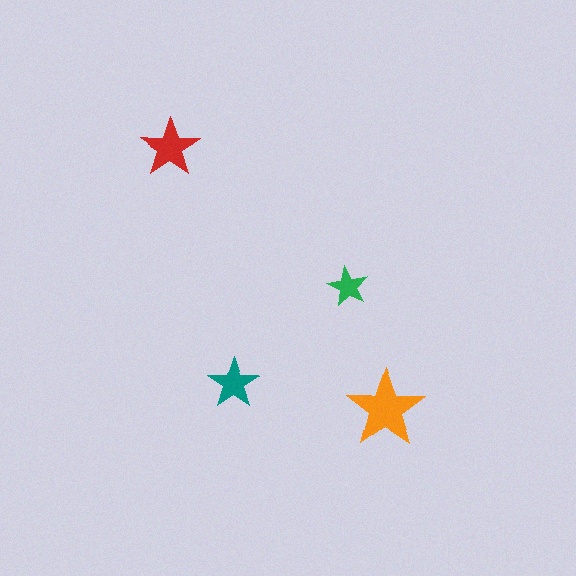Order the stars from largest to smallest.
the orange one, the red one, the teal one, the green one.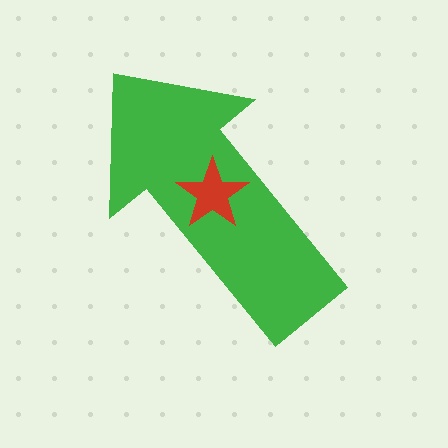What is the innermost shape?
The red star.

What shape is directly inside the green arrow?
The red star.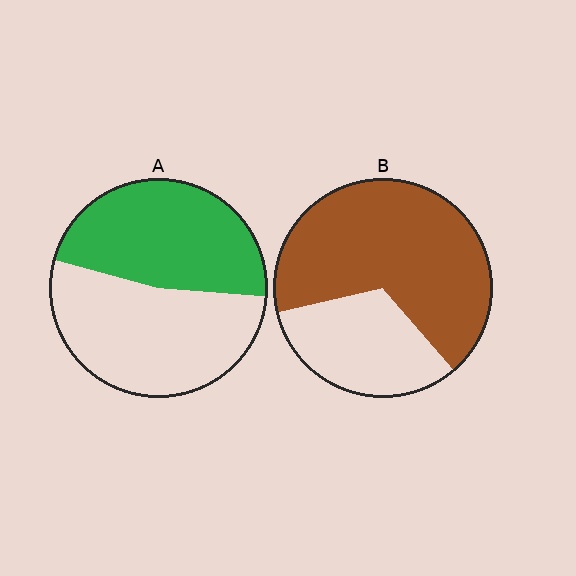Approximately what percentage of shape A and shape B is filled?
A is approximately 45% and B is approximately 65%.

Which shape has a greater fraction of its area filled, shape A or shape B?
Shape B.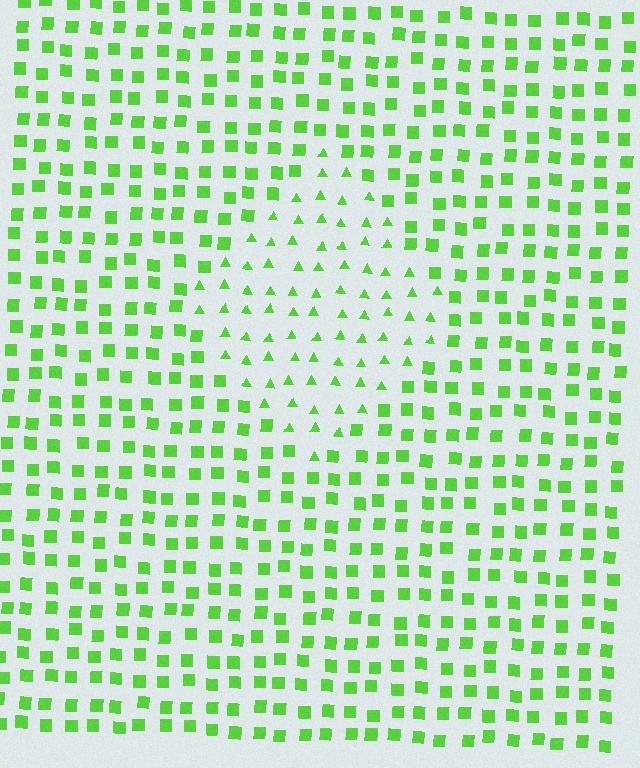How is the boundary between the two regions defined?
The boundary is defined by a change in element shape: triangles inside vs. squares outside. All elements share the same color and spacing.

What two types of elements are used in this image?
The image uses triangles inside the diamond region and squares outside it.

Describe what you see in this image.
The image is filled with small lime elements arranged in a uniform grid. A diamond-shaped region contains triangles, while the surrounding area contains squares. The boundary is defined purely by the change in element shape.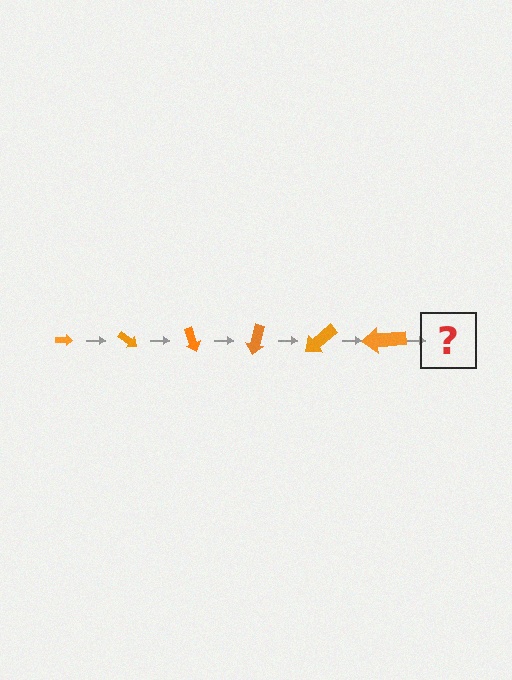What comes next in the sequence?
The next element should be an arrow, larger than the previous one and rotated 210 degrees from the start.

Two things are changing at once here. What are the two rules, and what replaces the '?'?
The two rules are that the arrow grows larger each step and it rotates 35 degrees each step. The '?' should be an arrow, larger than the previous one and rotated 210 degrees from the start.